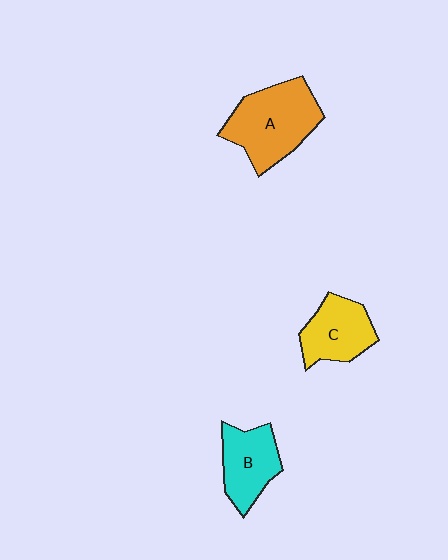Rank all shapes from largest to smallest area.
From largest to smallest: A (orange), B (cyan), C (yellow).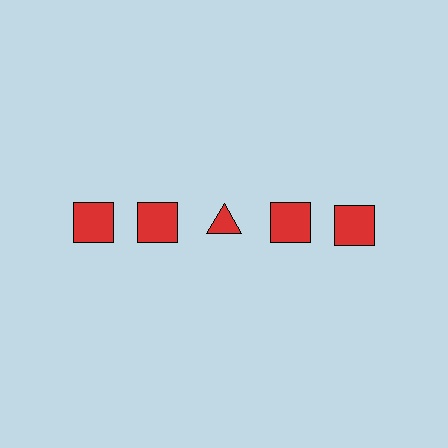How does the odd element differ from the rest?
It has a different shape: triangle instead of square.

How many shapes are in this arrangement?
There are 5 shapes arranged in a grid pattern.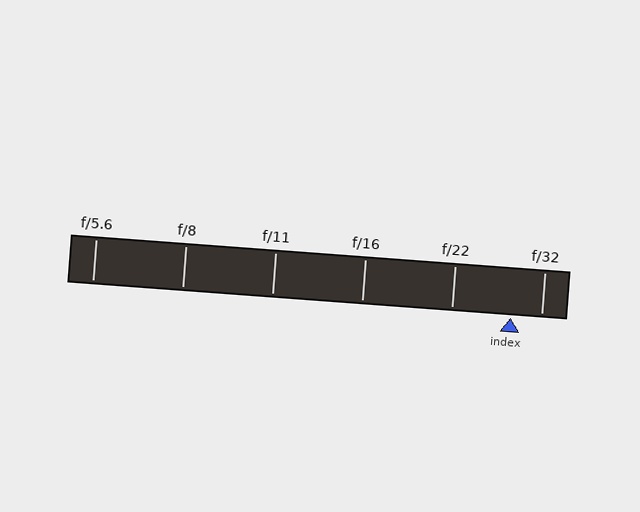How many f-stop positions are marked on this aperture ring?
There are 6 f-stop positions marked.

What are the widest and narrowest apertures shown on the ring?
The widest aperture shown is f/5.6 and the narrowest is f/32.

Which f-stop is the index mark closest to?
The index mark is closest to f/32.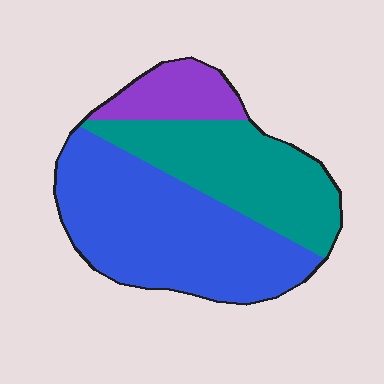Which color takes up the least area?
Purple, at roughly 15%.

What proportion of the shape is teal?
Teal takes up between a third and a half of the shape.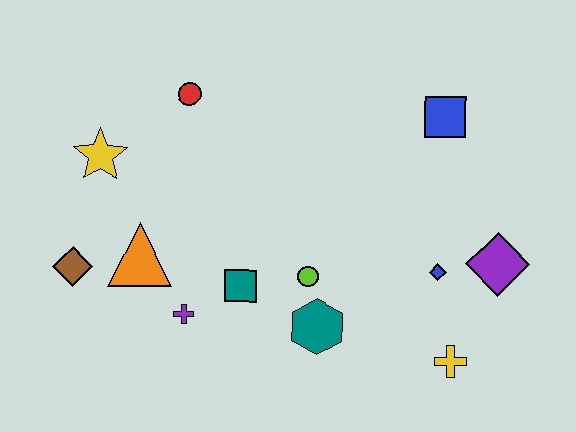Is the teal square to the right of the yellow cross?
No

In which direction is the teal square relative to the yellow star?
The teal square is to the right of the yellow star.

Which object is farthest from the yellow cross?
The yellow star is farthest from the yellow cross.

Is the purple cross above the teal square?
No